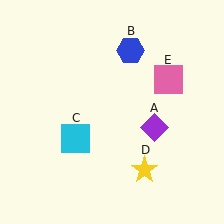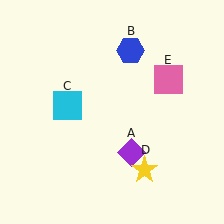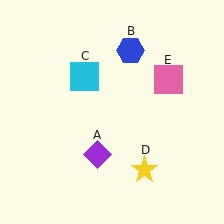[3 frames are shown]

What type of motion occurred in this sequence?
The purple diamond (object A), cyan square (object C) rotated clockwise around the center of the scene.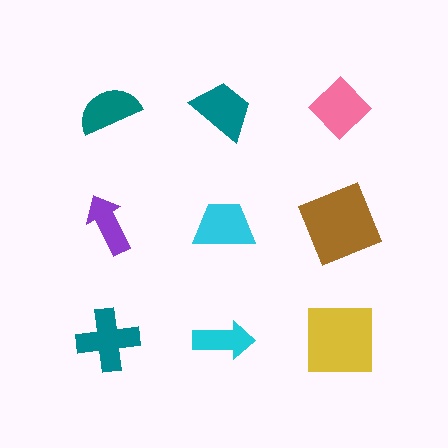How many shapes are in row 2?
3 shapes.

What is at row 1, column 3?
A pink diamond.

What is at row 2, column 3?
A brown square.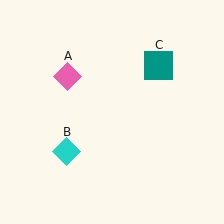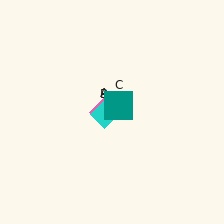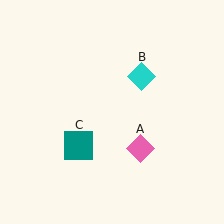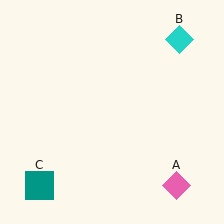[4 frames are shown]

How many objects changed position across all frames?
3 objects changed position: pink diamond (object A), cyan diamond (object B), teal square (object C).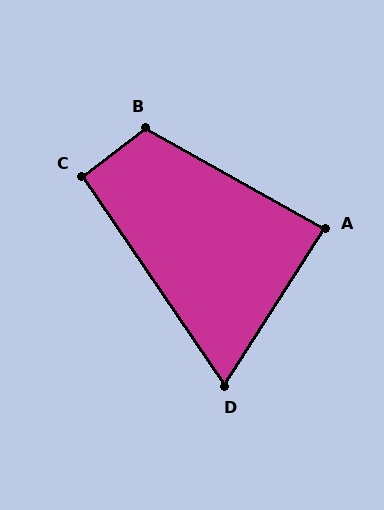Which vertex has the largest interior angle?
B, at approximately 113 degrees.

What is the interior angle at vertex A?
Approximately 87 degrees (approximately right).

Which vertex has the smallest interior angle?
D, at approximately 67 degrees.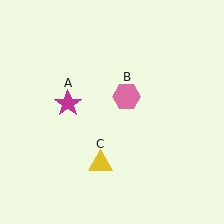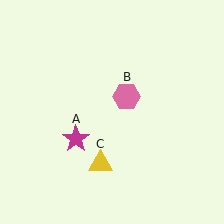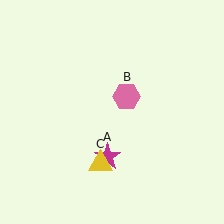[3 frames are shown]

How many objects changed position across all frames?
1 object changed position: magenta star (object A).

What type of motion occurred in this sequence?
The magenta star (object A) rotated counterclockwise around the center of the scene.